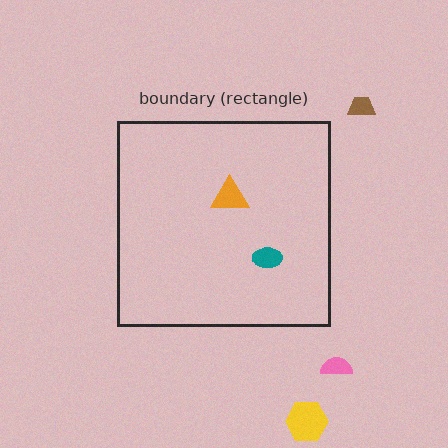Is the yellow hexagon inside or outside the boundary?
Outside.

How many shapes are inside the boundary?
2 inside, 3 outside.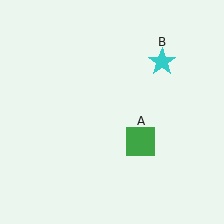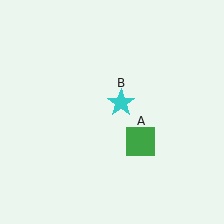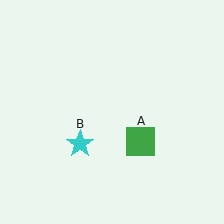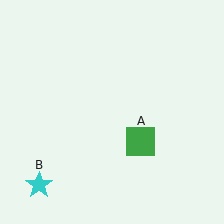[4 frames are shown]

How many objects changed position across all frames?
1 object changed position: cyan star (object B).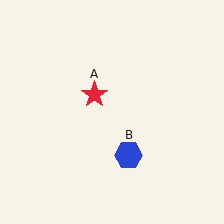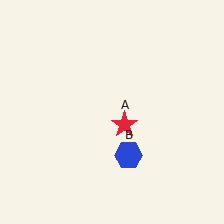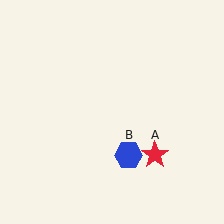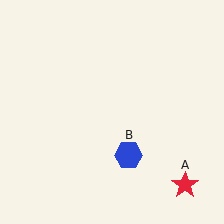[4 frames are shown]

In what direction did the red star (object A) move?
The red star (object A) moved down and to the right.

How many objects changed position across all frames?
1 object changed position: red star (object A).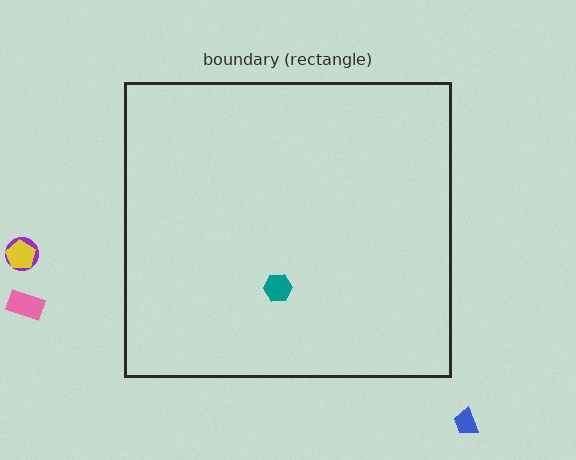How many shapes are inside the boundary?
1 inside, 4 outside.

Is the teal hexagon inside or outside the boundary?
Inside.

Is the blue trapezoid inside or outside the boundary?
Outside.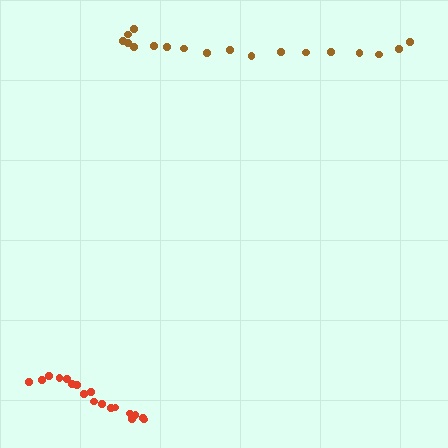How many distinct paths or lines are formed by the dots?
There are 2 distinct paths.